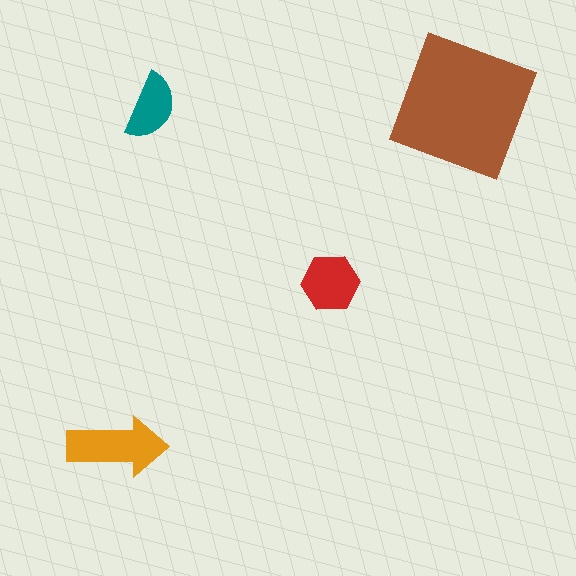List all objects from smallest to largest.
The teal semicircle, the red hexagon, the orange arrow, the brown square.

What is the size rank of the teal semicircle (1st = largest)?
4th.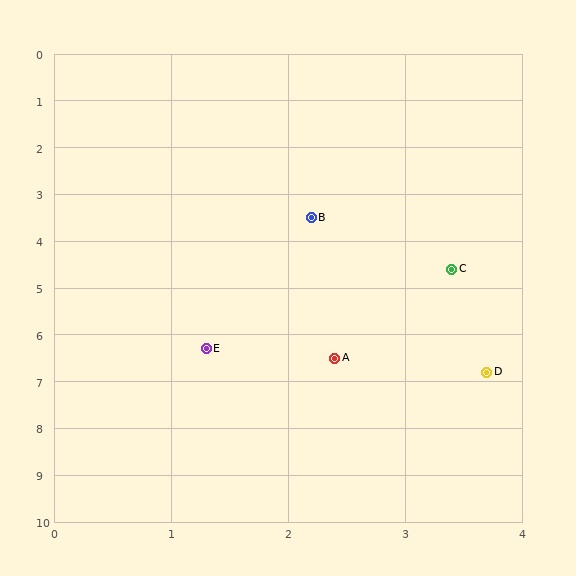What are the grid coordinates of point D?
Point D is at approximately (3.7, 6.8).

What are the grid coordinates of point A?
Point A is at approximately (2.4, 6.5).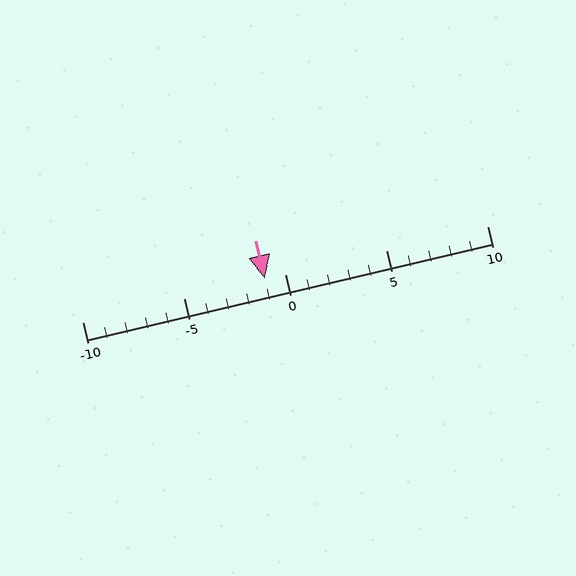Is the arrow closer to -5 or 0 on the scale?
The arrow is closer to 0.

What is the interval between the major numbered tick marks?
The major tick marks are spaced 5 units apart.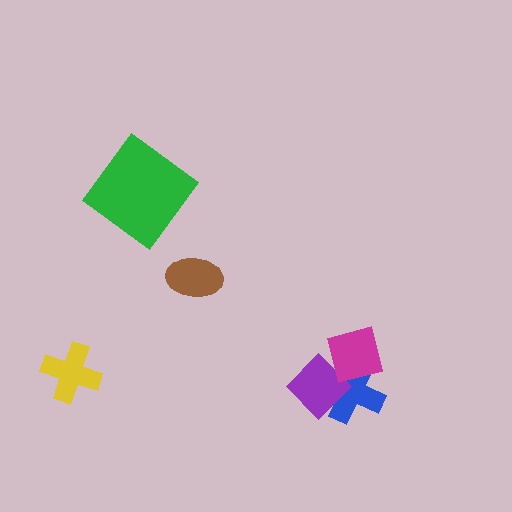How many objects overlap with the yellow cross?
0 objects overlap with the yellow cross.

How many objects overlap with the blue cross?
2 objects overlap with the blue cross.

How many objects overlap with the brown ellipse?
0 objects overlap with the brown ellipse.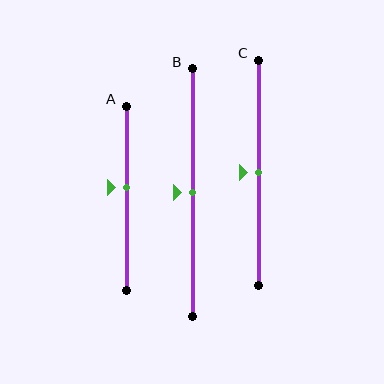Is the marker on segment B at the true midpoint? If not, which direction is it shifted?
Yes, the marker on segment B is at the true midpoint.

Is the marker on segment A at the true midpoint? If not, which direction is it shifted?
No, the marker on segment A is shifted upward by about 6% of the segment length.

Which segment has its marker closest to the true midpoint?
Segment B has its marker closest to the true midpoint.